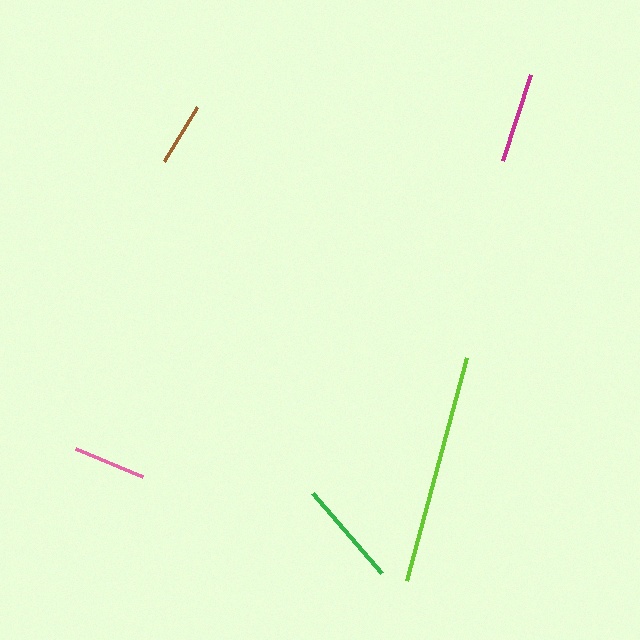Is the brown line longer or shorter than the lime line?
The lime line is longer than the brown line.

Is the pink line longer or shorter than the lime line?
The lime line is longer than the pink line.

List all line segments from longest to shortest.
From longest to shortest: lime, green, magenta, pink, brown.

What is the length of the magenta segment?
The magenta segment is approximately 91 pixels long.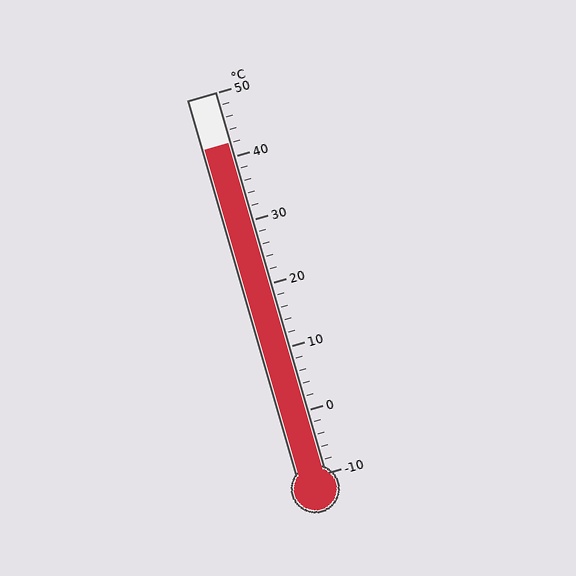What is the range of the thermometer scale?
The thermometer scale ranges from -10°C to 50°C.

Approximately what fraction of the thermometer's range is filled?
The thermometer is filled to approximately 85% of its range.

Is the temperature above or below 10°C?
The temperature is above 10°C.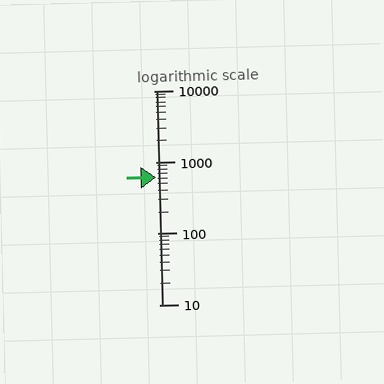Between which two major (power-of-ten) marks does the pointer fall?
The pointer is between 100 and 1000.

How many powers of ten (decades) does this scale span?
The scale spans 3 decades, from 10 to 10000.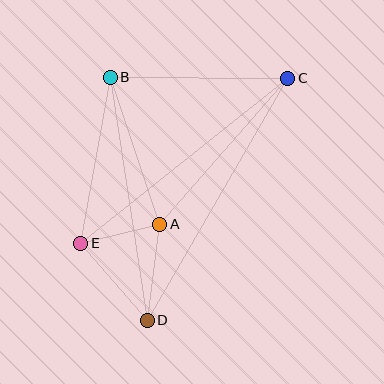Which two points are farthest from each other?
Points C and D are farthest from each other.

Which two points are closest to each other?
Points A and E are closest to each other.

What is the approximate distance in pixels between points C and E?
The distance between C and E is approximately 265 pixels.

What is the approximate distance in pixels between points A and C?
The distance between A and C is approximately 194 pixels.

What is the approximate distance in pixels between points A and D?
The distance between A and D is approximately 97 pixels.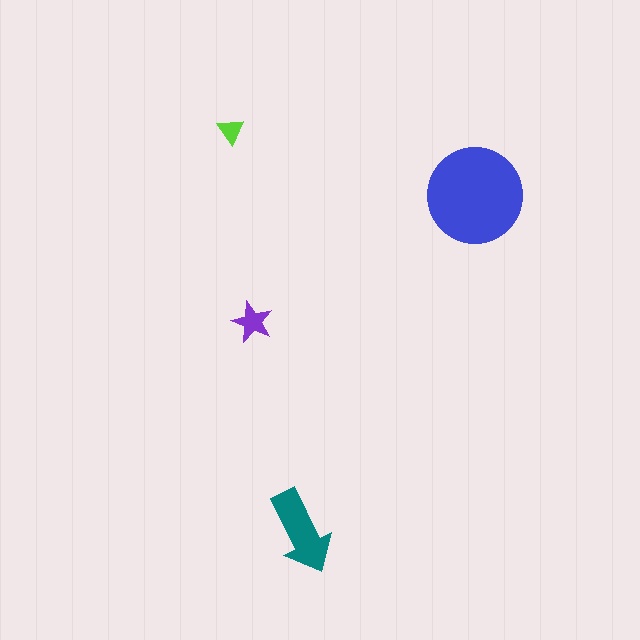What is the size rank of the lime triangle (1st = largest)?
4th.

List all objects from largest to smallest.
The blue circle, the teal arrow, the purple star, the lime triangle.